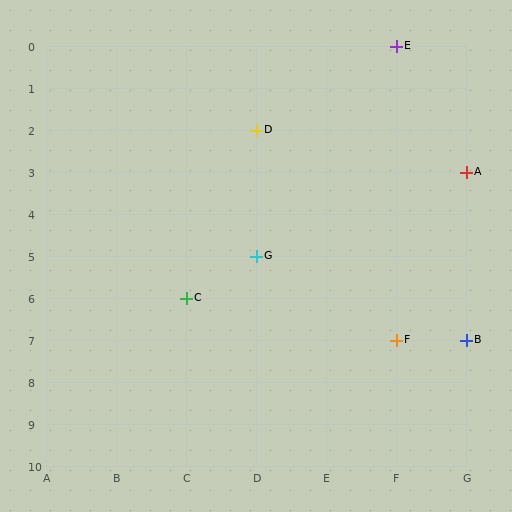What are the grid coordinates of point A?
Point A is at grid coordinates (G, 3).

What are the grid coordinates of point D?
Point D is at grid coordinates (D, 2).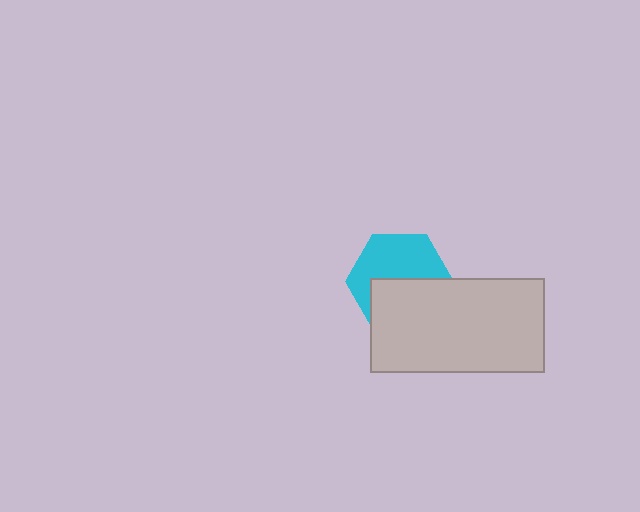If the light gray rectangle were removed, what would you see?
You would see the complete cyan hexagon.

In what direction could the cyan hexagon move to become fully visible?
The cyan hexagon could move up. That would shift it out from behind the light gray rectangle entirely.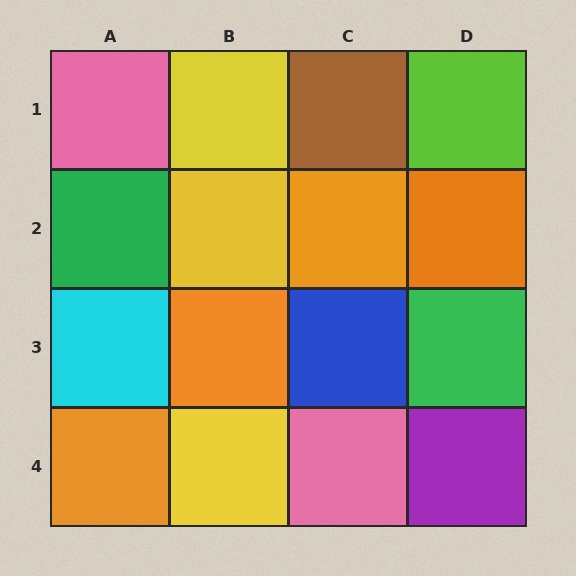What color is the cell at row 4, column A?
Orange.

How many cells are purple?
1 cell is purple.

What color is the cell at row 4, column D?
Purple.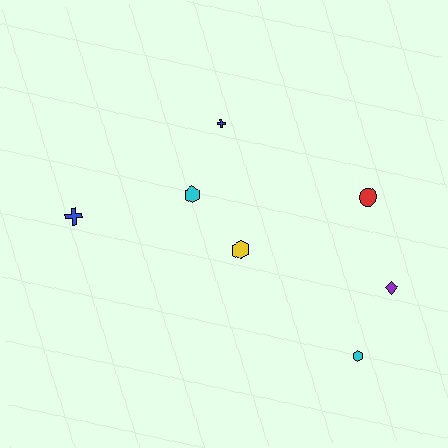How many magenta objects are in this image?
There are no magenta objects.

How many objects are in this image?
There are 7 objects.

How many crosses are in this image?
There are 2 crosses.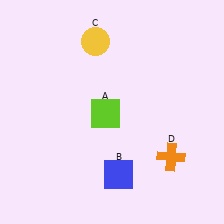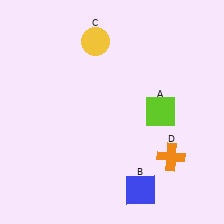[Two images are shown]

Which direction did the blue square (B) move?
The blue square (B) moved right.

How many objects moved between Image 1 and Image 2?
2 objects moved between the two images.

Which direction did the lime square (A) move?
The lime square (A) moved right.